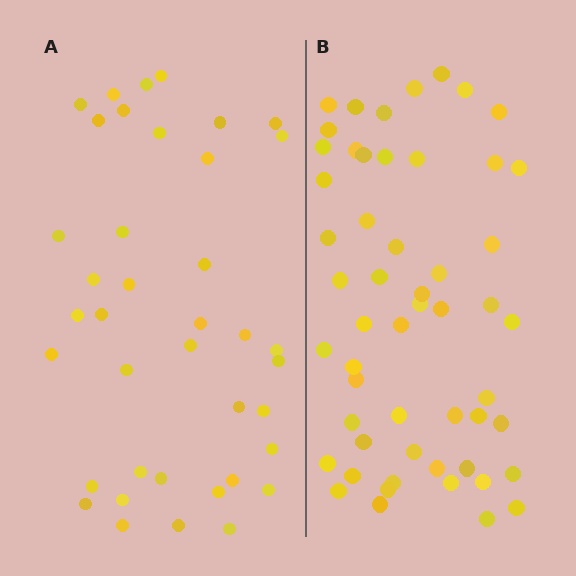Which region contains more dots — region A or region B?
Region B (the right region) has more dots.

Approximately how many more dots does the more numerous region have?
Region B has approximately 15 more dots than region A.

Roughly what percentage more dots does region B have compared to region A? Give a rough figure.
About 40% more.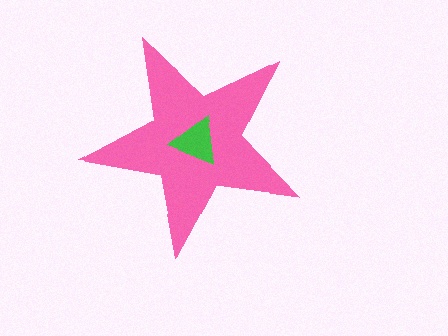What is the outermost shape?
The pink star.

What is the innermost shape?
The green triangle.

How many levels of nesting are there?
2.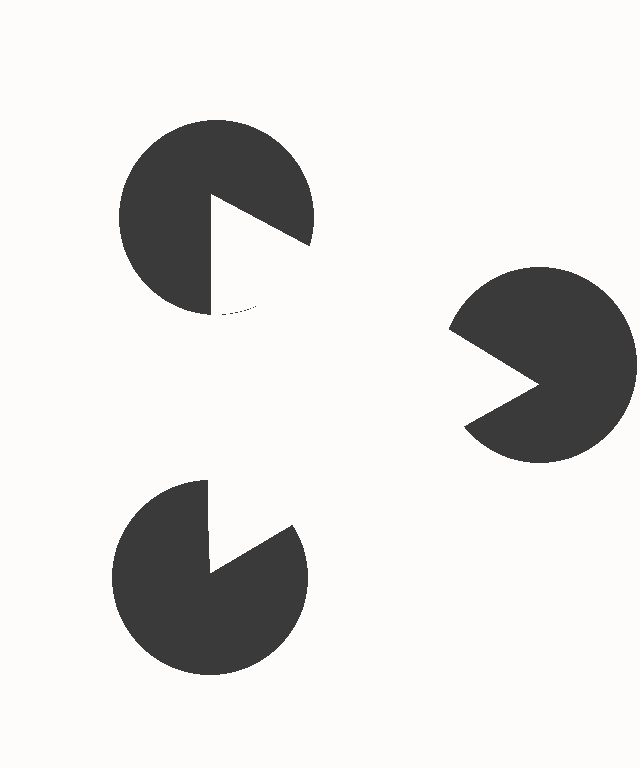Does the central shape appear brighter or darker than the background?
It typically appears slightly brighter than the background, even though no actual brightness change is drawn.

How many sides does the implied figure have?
3 sides.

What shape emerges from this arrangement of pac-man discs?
An illusory triangle — its edges are inferred from the aligned wedge cuts in the pac-man discs, not physically drawn.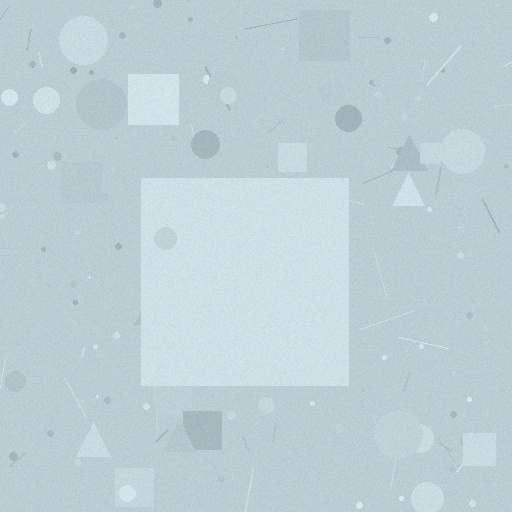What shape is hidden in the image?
A square is hidden in the image.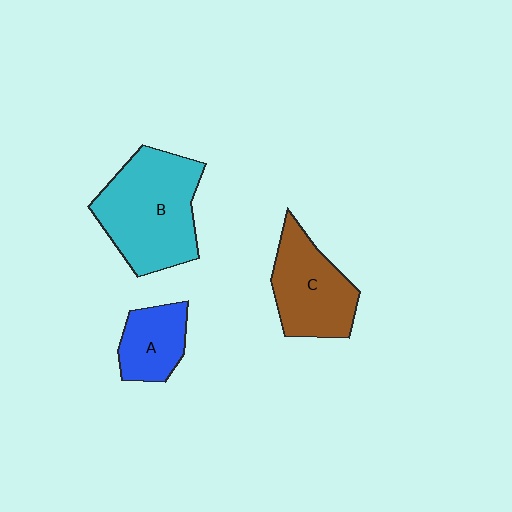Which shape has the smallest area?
Shape A (blue).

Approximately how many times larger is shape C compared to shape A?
Approximately 1.6 times.